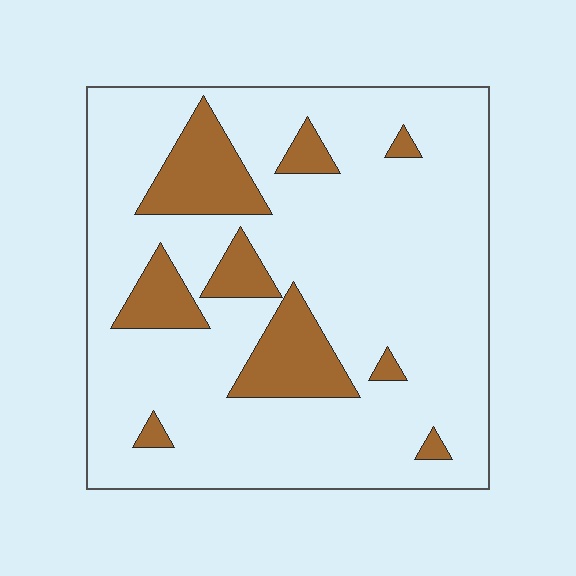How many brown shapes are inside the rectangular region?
9.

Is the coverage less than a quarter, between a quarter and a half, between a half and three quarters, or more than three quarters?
Less than a quarter.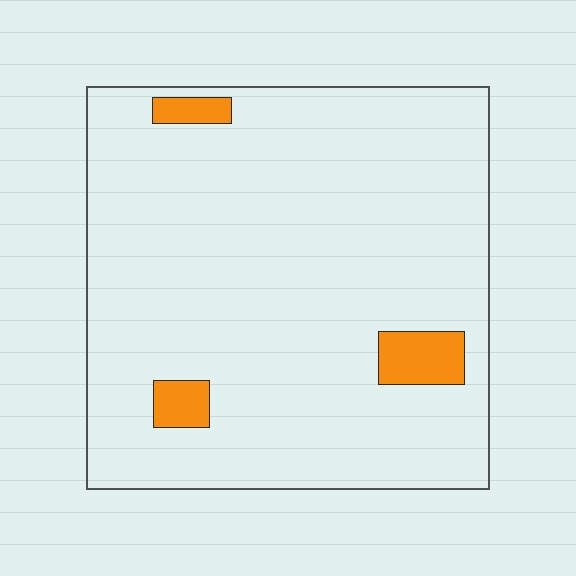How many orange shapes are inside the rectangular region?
3.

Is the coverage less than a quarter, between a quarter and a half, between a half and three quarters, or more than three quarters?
Less than a quarter.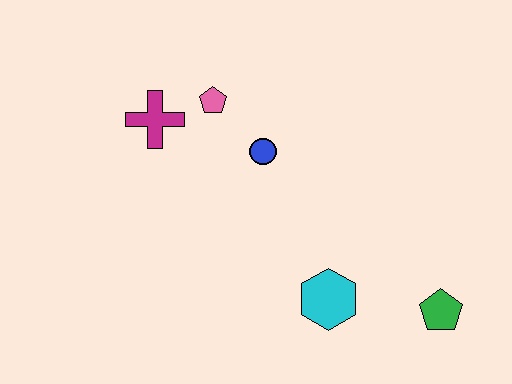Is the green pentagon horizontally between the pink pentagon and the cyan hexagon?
No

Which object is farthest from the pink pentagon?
The green pentagon is farthest from the pink pentagon.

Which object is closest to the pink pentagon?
The magenta cross is closest to the pink pentagon.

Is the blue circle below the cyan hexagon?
No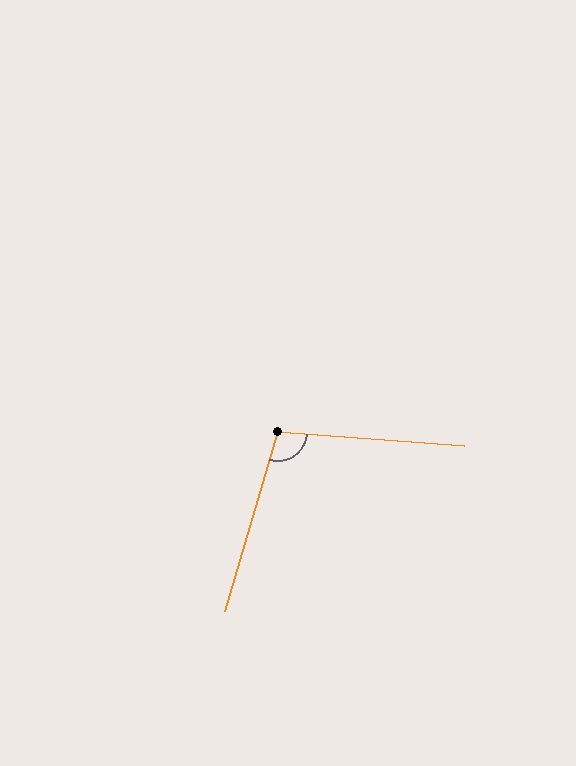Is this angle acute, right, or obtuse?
It is obtuse.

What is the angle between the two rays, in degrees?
Approximately 102 degrees.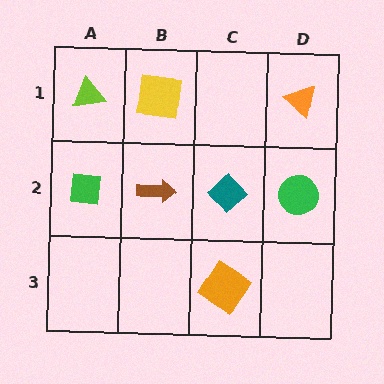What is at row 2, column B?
A brown arrow.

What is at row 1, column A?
A lime triangle.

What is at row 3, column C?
An orange diamond.